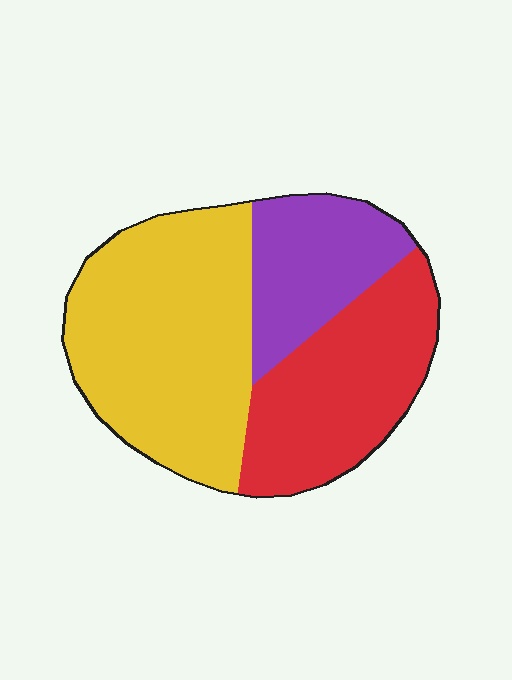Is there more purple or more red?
Red.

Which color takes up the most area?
Yellow, at roughly 45%.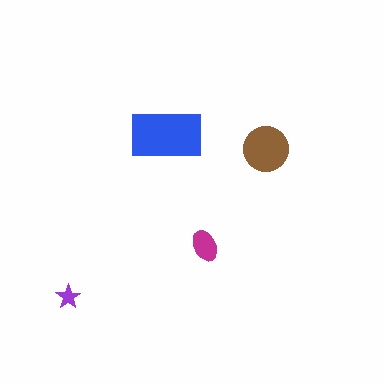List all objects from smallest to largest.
The purple star, the magenta ellipse, the brown circle, the blue rectangle.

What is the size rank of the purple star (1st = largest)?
4th.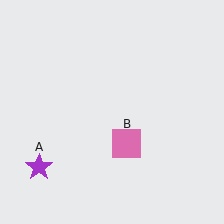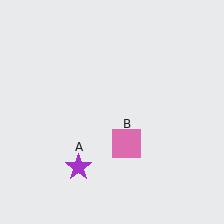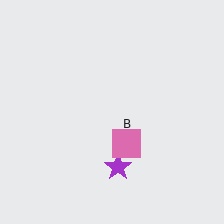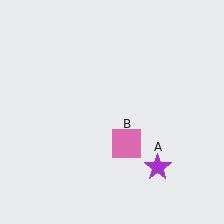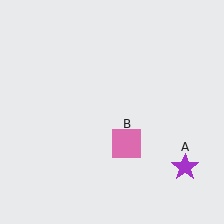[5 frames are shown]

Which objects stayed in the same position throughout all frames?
Pink square (object B) remained stationary.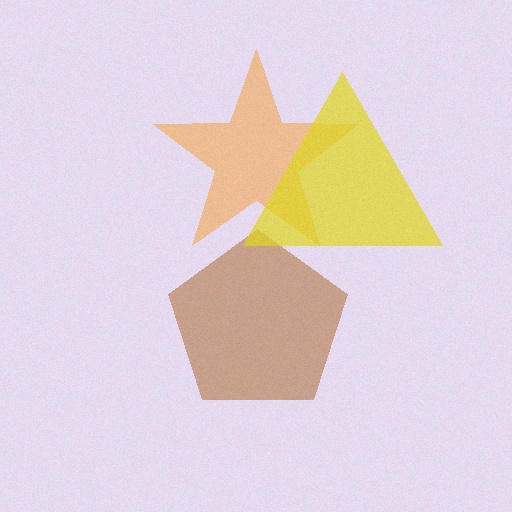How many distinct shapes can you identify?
There are 3 distinct shapes: a brown pentagon, an orange star, a yellow triangle.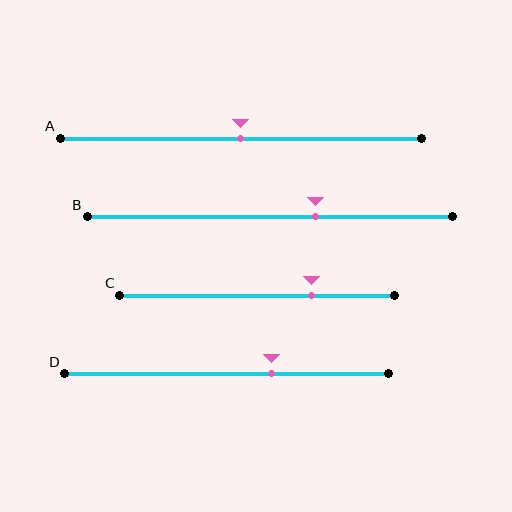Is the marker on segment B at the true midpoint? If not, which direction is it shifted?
No, the marker on segment B is shifted to the right by about 13% of the segment length.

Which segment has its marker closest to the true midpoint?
Segment A has its marker closest to the true midpoint.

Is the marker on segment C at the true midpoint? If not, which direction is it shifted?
No, the marker on segment C is shifted to the right by about 20% of the segment length.